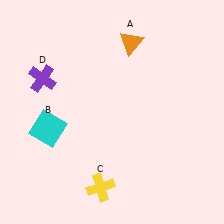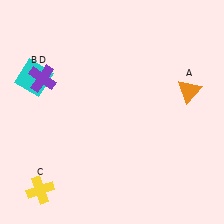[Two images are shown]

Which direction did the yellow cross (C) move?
The yellow cross (C) moved left.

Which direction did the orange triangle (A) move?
The orange triangle (A) moved right.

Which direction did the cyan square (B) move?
The cyan square (B) moved up.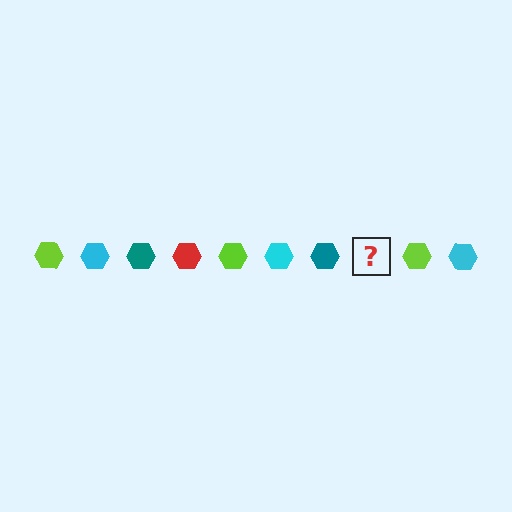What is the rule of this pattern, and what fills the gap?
The rule is that the pattern cycles through lime, cyan, teal, red hexagons. The gap should be filled with a red hexagon.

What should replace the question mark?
The question mark should be replaced with a red hexagon.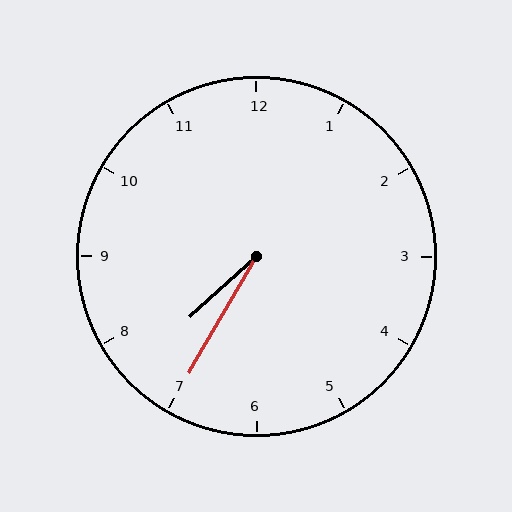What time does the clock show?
7:35.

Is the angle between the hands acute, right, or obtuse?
It is acute.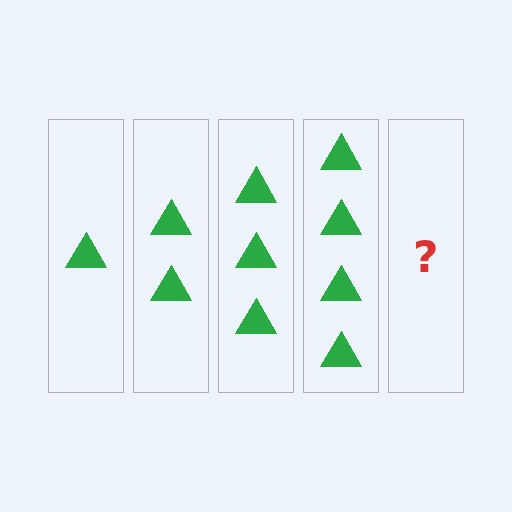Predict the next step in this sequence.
The next step is 5 triangles.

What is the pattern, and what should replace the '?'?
The pattern is that each step adds one more triangle. The '?' should be 5 triangles.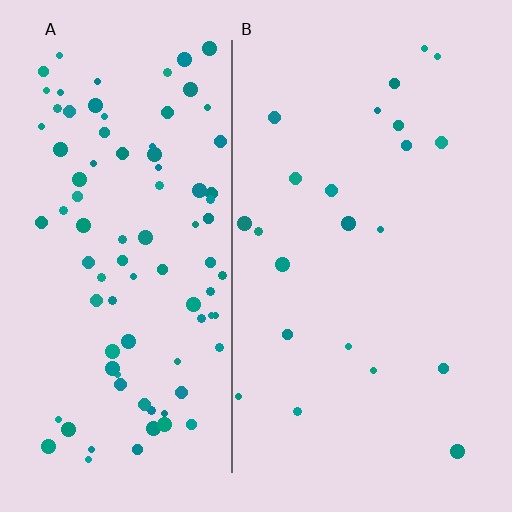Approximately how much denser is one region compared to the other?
Approximately 4.1× — region A over region B.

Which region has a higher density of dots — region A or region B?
A (the left).